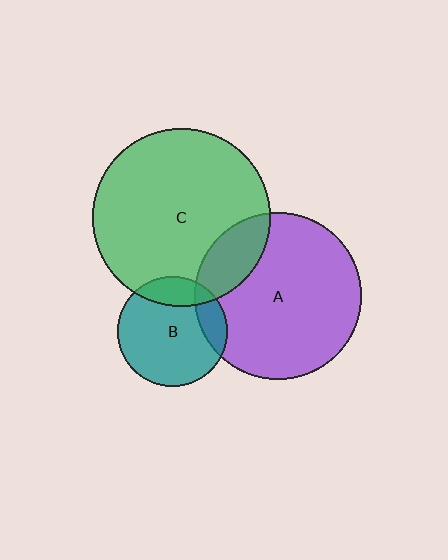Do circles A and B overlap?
Yes.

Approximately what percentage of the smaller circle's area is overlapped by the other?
Approximately 15%.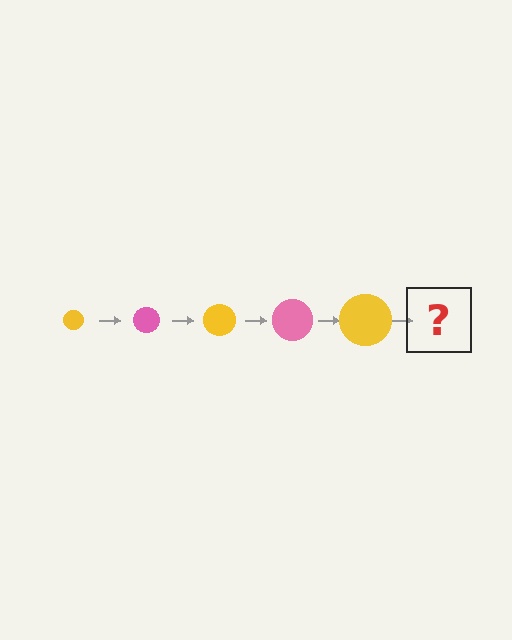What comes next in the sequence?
The next element should be a pink circle, larger than the previous one.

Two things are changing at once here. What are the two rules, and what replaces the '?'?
The two rules are that the circle grows larger each step and the color cycles through yellow and pink. The '?' should be a pink circle, larger than the previous one.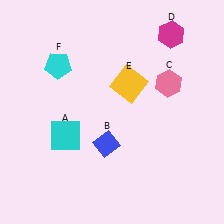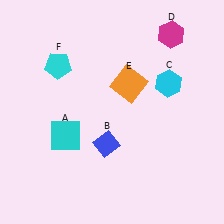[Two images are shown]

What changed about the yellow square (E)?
In Image 1, E is yellow. In Image 2, it changed to orange.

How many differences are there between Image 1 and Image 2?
There are 2 differences between the two images.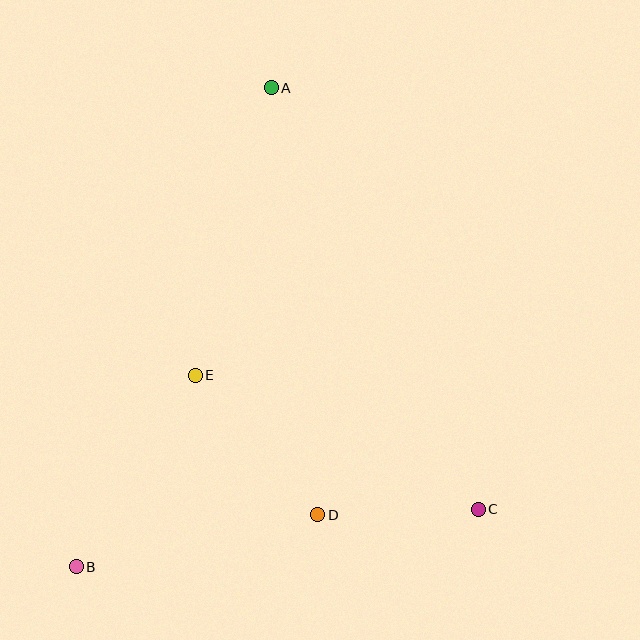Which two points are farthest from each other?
Points A and B are farthest from each other.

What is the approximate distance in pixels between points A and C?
The distance between A and C is approximately 469 pixels.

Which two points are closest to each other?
Points C and D are closest to each other.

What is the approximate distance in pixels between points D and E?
The distance between D and E is approximately 186 pixels.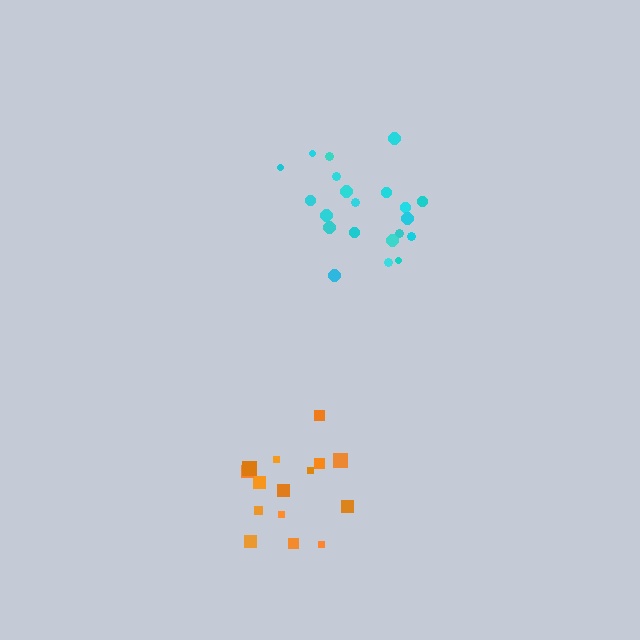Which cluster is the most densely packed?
Cyan.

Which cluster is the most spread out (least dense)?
Orange.